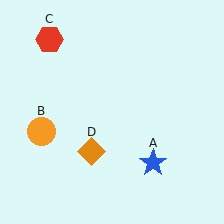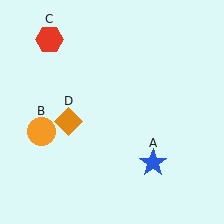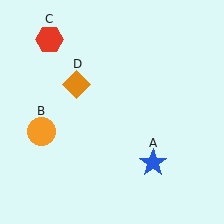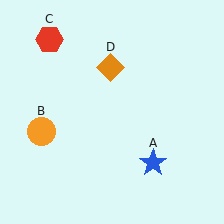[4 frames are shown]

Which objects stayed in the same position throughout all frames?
Blue star (object A) and orange circle (object B) and red hexagon (object C) remained stationary.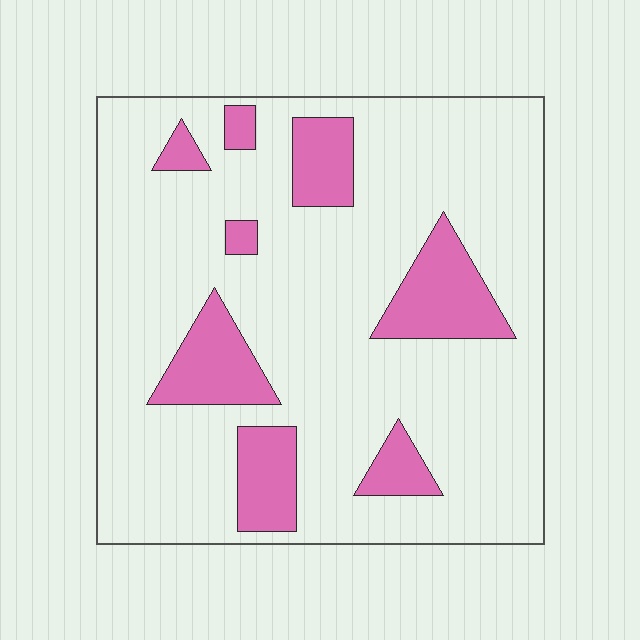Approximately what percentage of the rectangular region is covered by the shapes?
Approximately 20%.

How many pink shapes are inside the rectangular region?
8.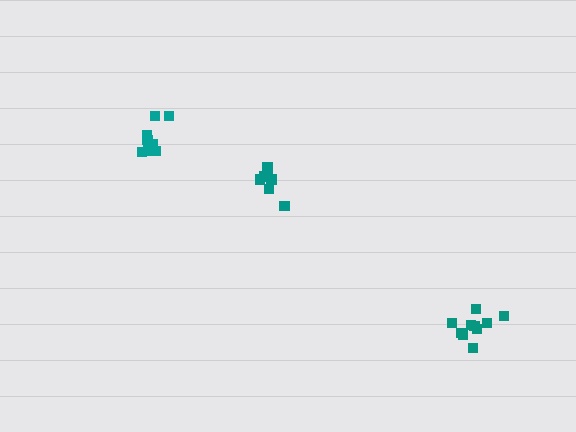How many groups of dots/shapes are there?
There are 3 groups.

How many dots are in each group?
Group 1: 7 dots, Group 2: 10 dots, Group 3: 9 dots (26 total).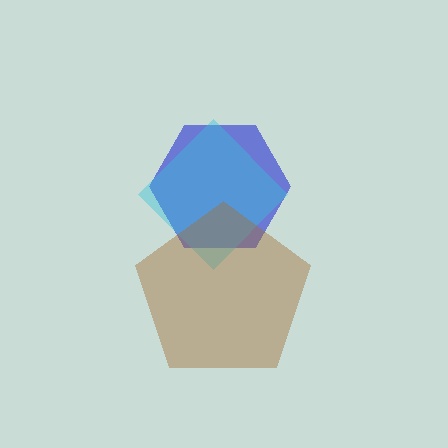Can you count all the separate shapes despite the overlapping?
Yes, there are 3 separate shapes.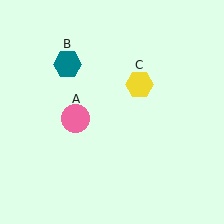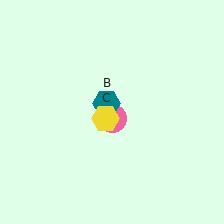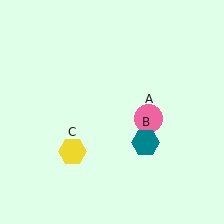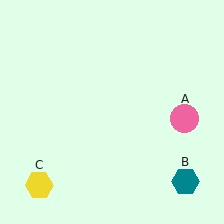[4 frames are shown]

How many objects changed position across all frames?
3 objects changed position: pink circle (object A), teal hexagon (object B), yellow hexagon (object C).